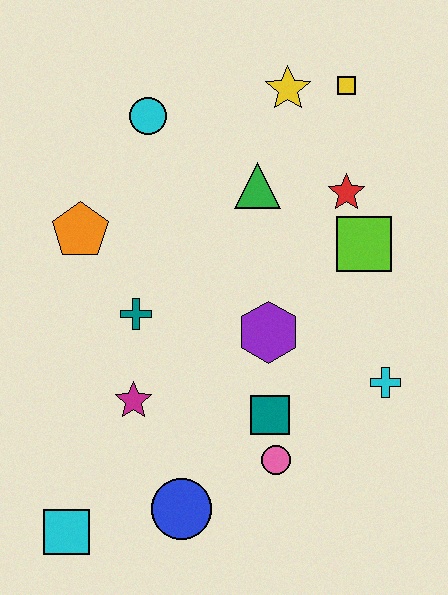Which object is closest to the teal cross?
The magenta star is closest to the teal cross.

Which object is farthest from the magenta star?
The yellow square is farthest from the magenta star.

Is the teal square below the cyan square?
No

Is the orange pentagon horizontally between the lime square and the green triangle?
No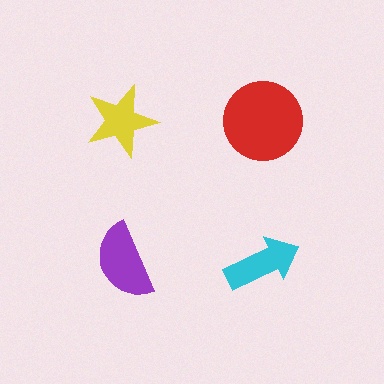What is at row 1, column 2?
A red circle.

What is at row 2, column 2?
A cyan arrow.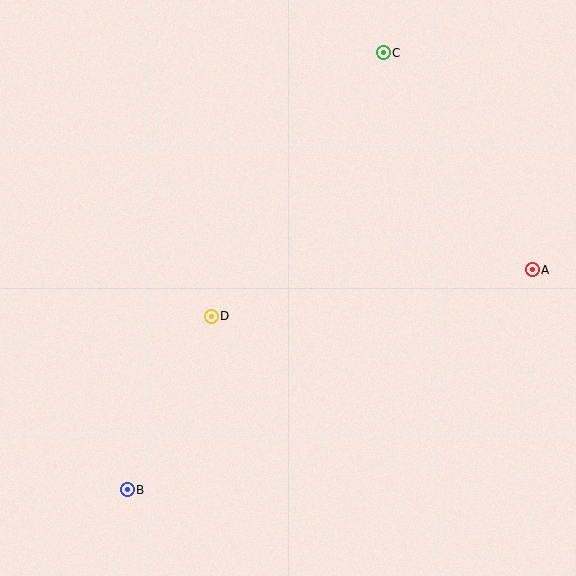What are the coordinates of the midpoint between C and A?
The midpoint between C and A is at (458, 161).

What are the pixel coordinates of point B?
Point B is at (127, 490).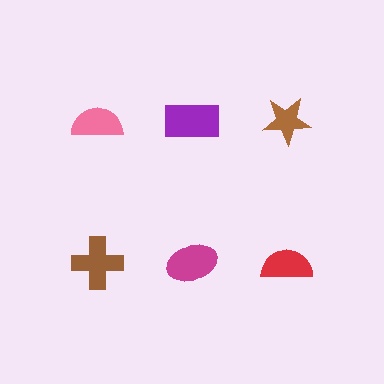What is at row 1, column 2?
A purple rectangle.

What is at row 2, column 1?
A brown cross.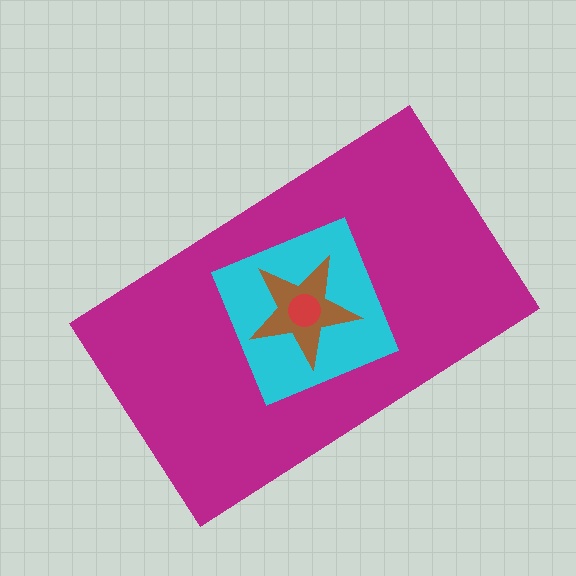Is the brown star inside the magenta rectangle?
Yes.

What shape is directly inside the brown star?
The red circle.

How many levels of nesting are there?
4.